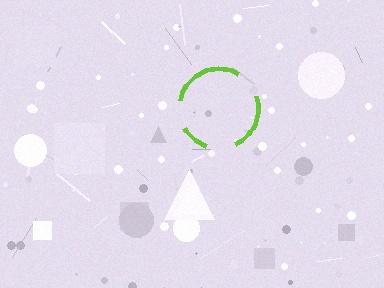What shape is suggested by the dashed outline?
The dashed outline suggests a circle.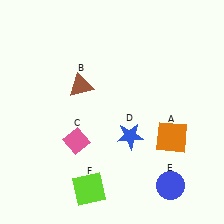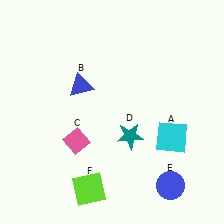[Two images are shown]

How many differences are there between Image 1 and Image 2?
There are 3 differences between the two images.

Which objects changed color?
A changed from orange to cyan. B changed from brown to blue. D changed from blue to teal.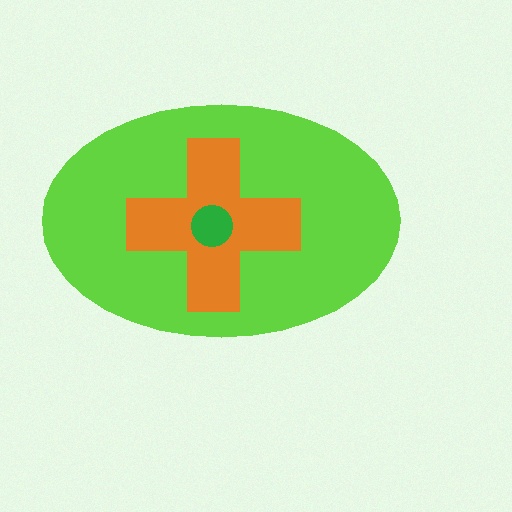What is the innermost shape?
The green circle.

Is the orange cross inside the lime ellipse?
Yes.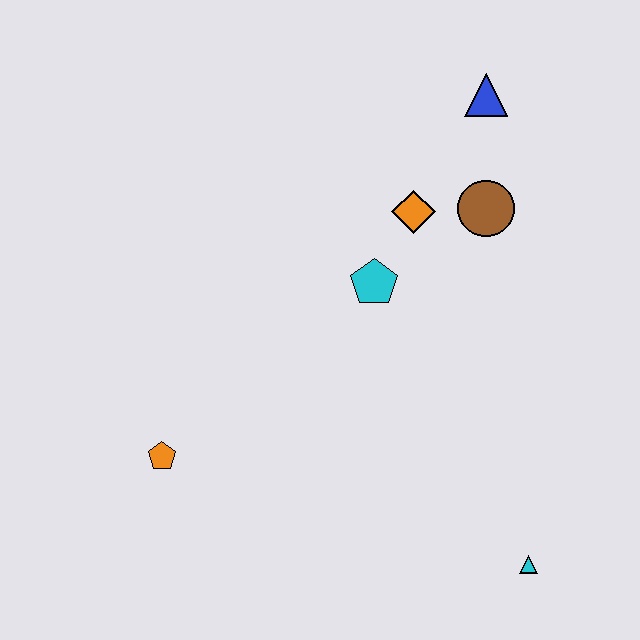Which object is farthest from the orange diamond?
The cyan triangle is farthest from the orange diamond.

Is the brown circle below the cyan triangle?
No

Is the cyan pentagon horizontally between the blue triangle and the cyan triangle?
No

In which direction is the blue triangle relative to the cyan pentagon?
The blue triangle is above the cyan pentagon.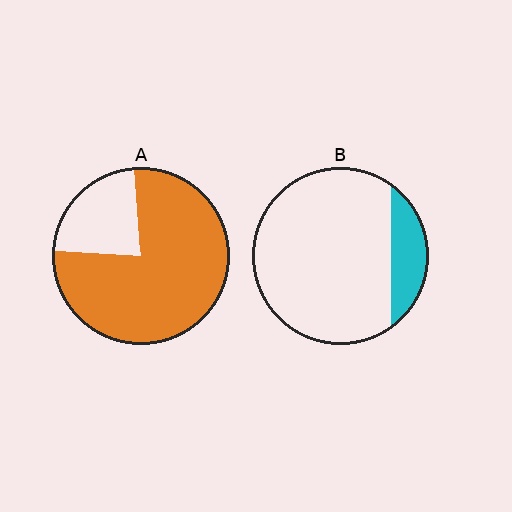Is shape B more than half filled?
No.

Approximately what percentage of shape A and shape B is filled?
A is approximately 75% and B is approximately 15%.